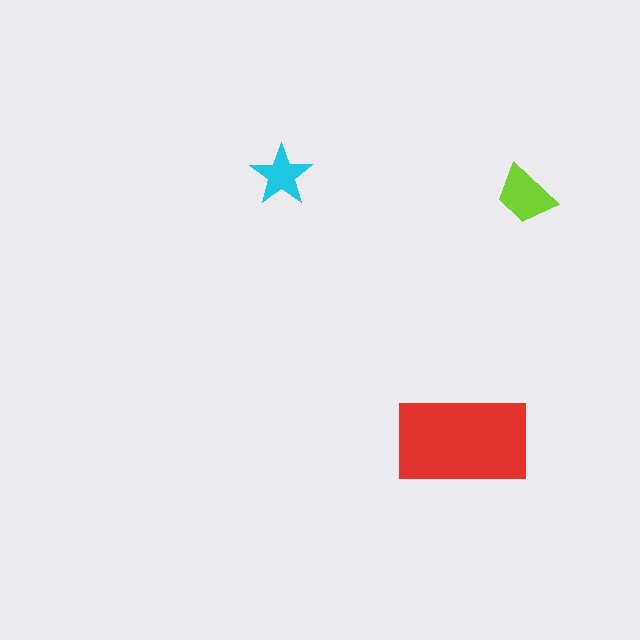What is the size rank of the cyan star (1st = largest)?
3rd.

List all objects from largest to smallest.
The red rectangle, the lime trapezoid, the cyan star.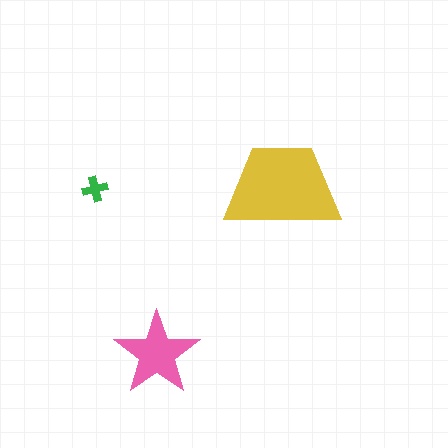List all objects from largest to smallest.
The yellow trapezoid, the pink star, the green cross.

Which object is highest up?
The yellow trapezoid is topmost.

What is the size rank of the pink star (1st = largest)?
2nd.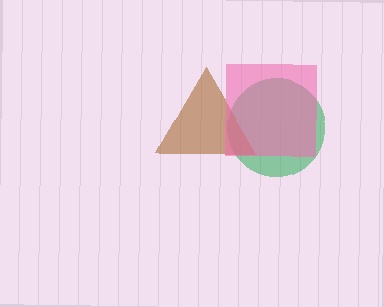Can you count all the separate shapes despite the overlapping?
Yes, there are 3 separate shapes.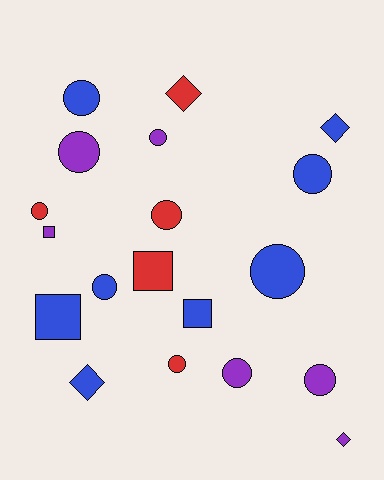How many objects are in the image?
There are 19 objects.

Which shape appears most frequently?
Circle, with 11 objects.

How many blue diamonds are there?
There are 2 blue diamonds.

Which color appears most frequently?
Blue, with 8 objects.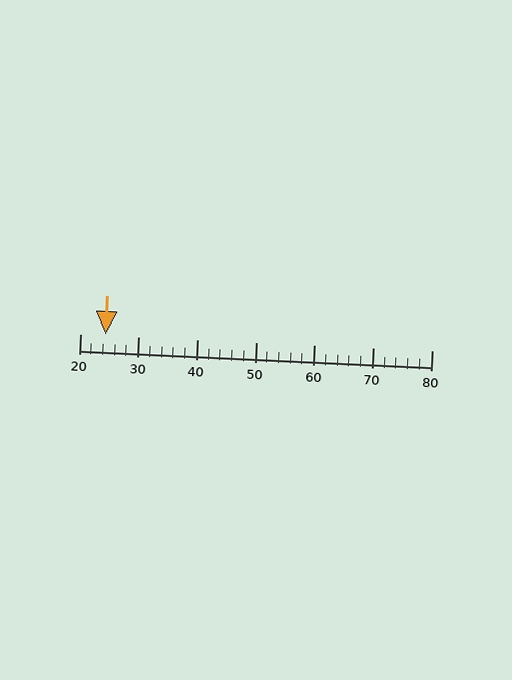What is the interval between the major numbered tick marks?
The major tick marks are spaced 10 units apart.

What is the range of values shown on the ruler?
The ruler shows values from 20 to 80.